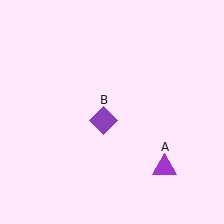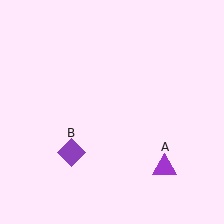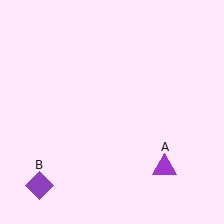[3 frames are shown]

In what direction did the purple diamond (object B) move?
The purple diamond (object B) moved down and to the left.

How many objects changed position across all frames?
1 object changed position: purple diamond (object B).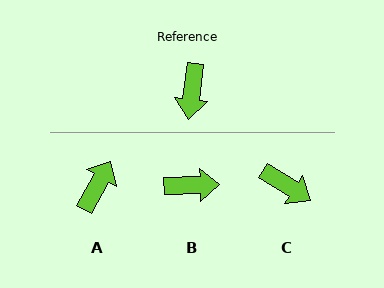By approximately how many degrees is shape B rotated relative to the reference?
Approximately 99 degrees counter-clockwise.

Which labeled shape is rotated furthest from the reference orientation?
A, about 158 degrees away.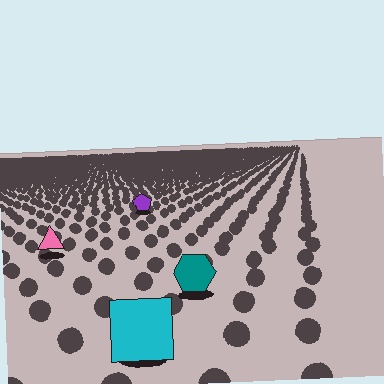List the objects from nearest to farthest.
From nearest to farthest: the cyan square, the teal hexagon, the pink triangle, the purple pentagon.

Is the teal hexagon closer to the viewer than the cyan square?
No. The cyan square is closer — you can tell from the texture gradient: the ground texture is coarser near it.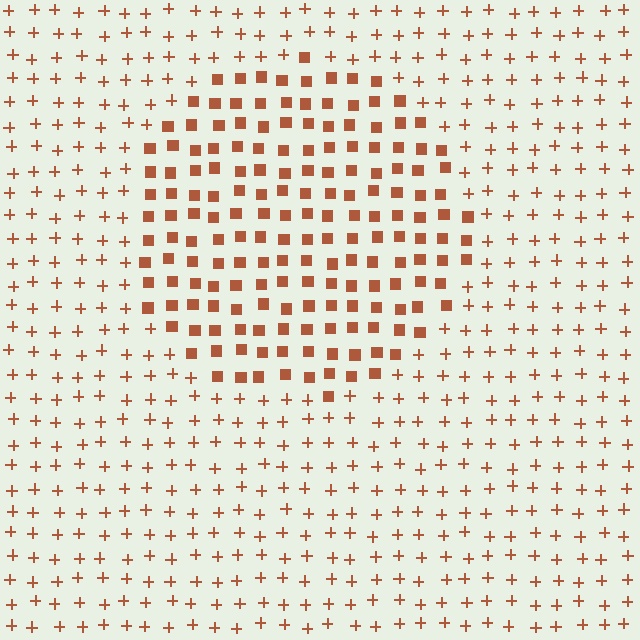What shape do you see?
I see a circle.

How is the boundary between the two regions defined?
The boundary is defined by a change in element shape: squares inside vs. plus signs outside. All elements share the same color and spacing.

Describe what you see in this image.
The image is filled with small brown elements arranged in a uniform grid. A circle-shaped region contains squares, while the surrounding area contains plus signs. The boundary is defined purely by the change in element shape.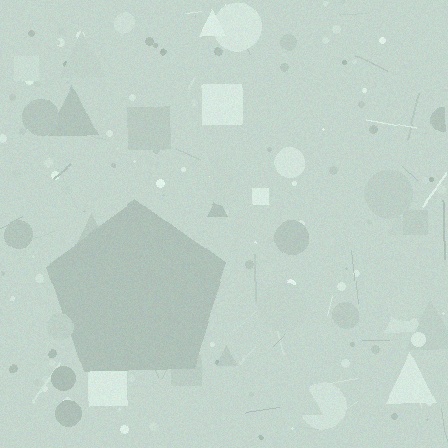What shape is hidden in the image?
A pentagon is hidden in the image.